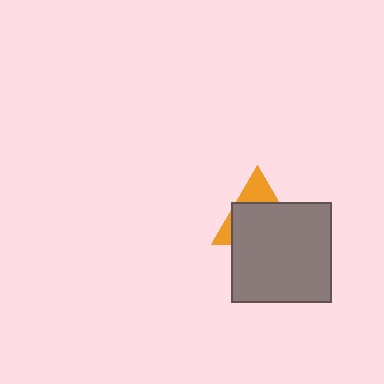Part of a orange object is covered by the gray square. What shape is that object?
It is a triangle.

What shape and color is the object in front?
The object in front is a gray square.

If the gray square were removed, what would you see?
You would see the complete orange triangle.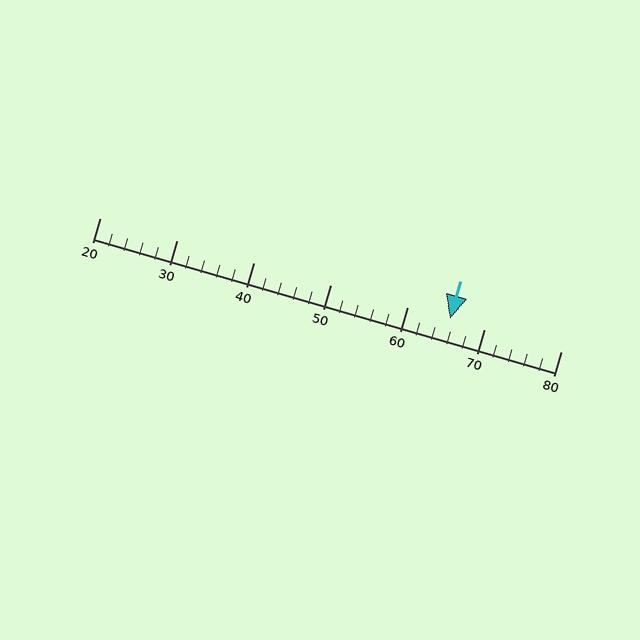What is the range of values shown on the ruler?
The ruler shows values from 20 to 80.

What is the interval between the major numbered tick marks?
The major tick marks are spaced 10 units apart.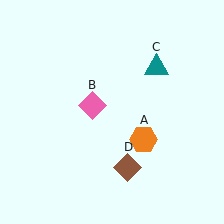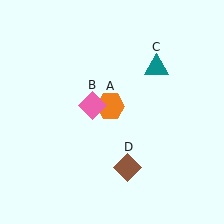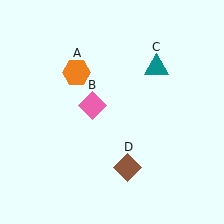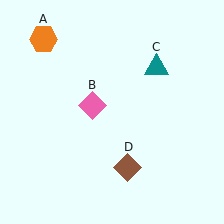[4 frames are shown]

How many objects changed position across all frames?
1 object changed position: orange hexagon (object A).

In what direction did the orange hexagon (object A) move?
The orange hexagon (object A) moved up and to the left.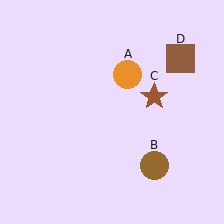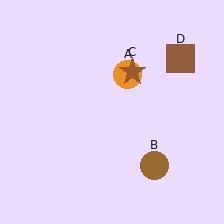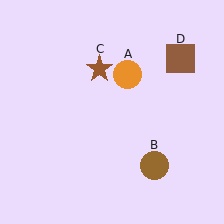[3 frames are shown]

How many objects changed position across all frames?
1 object changed position: brown star (object C).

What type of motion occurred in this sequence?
The brown star (object C) rotated counterclockwise around the center of the scene.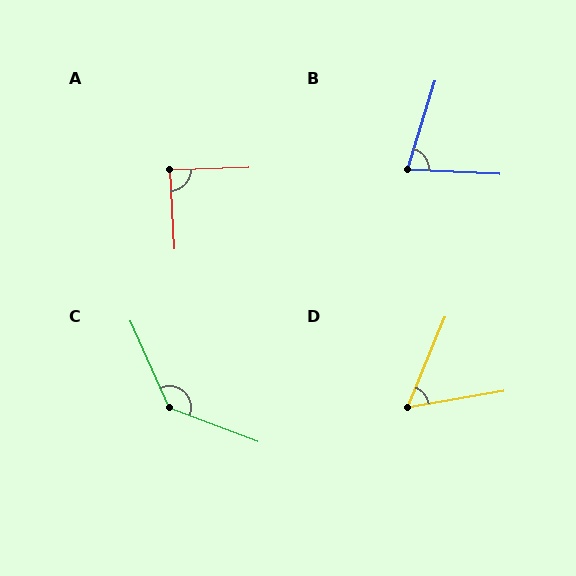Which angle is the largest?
C, at approximately 134 degrees.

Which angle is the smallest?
D, at approximately 57 degrees.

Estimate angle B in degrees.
Approximately 75 degrees.